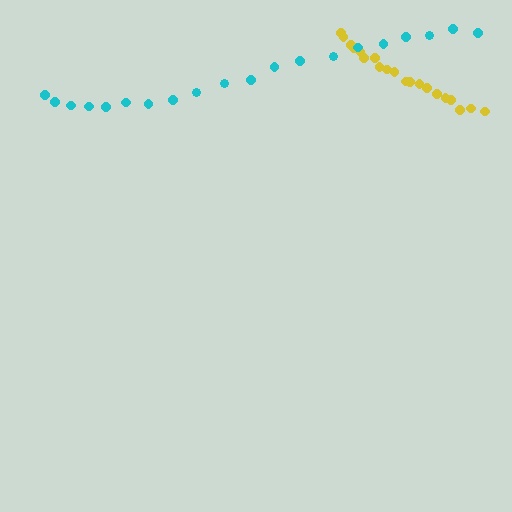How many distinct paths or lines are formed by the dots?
There are 2 distinct paths.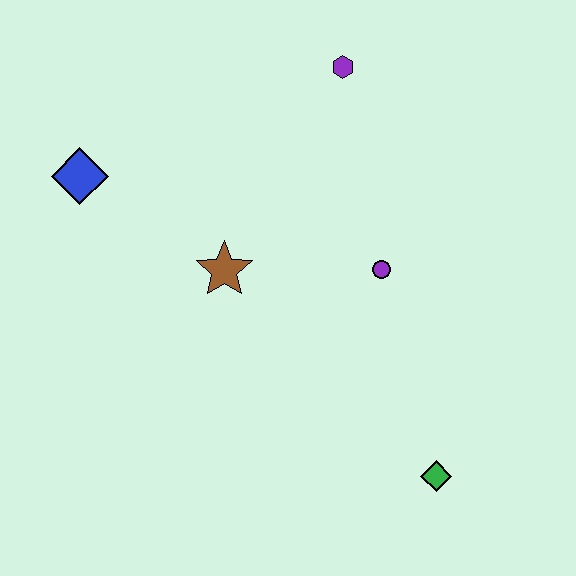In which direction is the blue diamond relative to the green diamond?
The blue diamond is to the left of the green diamond.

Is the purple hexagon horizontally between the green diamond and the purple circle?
No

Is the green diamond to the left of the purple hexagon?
No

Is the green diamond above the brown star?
No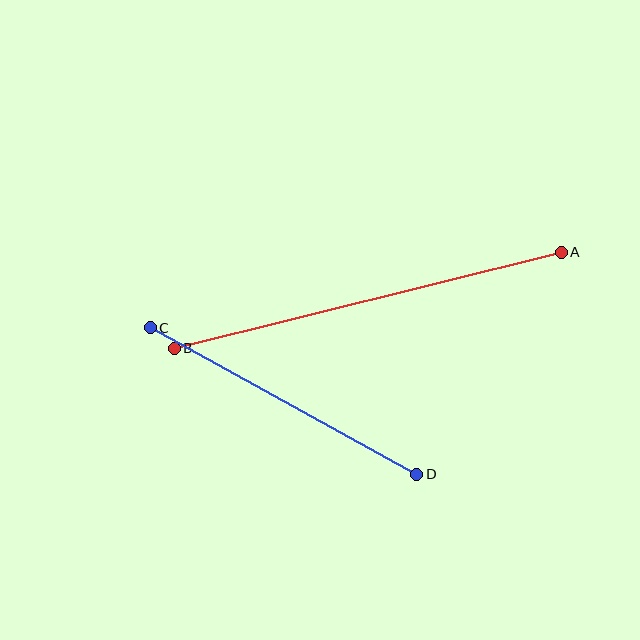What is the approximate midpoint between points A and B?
The midpoint is at approximately (368, 300) pixels.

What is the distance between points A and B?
The distance is approximately 399 pixels.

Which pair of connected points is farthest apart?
Points A and B are farthest apart.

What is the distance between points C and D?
The distance is approximately 304 pixels.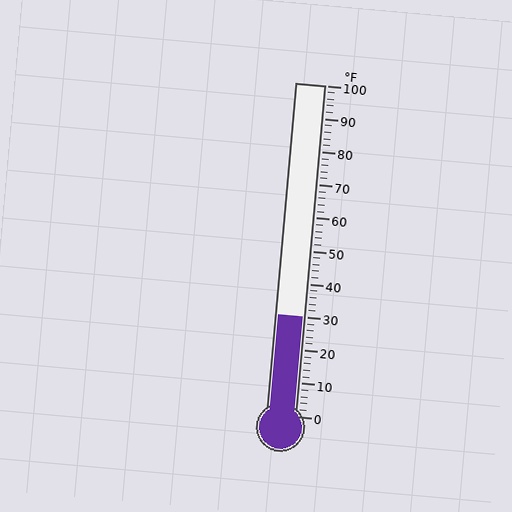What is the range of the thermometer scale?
The thermometer scale ranges from 0°F to 100°F.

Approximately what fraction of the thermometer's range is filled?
The thermometer is filled to approximately 30% of its range.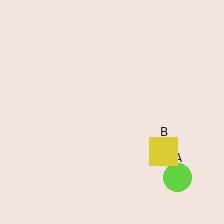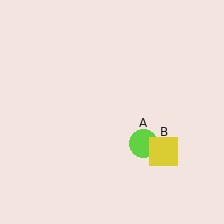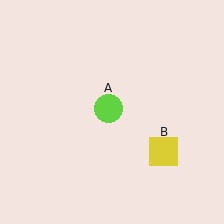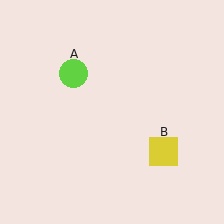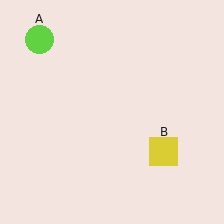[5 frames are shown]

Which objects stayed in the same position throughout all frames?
Yellow square (object B) remained stationary.